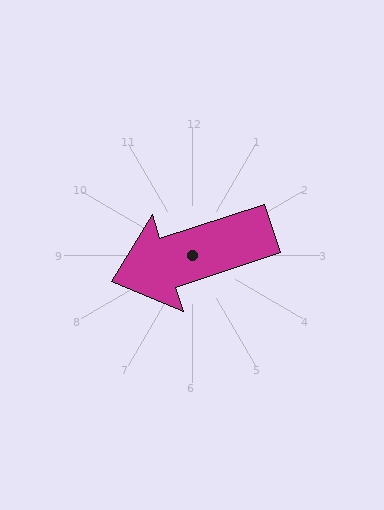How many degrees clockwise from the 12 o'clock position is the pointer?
Approximately 252 degrees.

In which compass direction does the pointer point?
West.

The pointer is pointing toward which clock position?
Roughly 8 o'clock.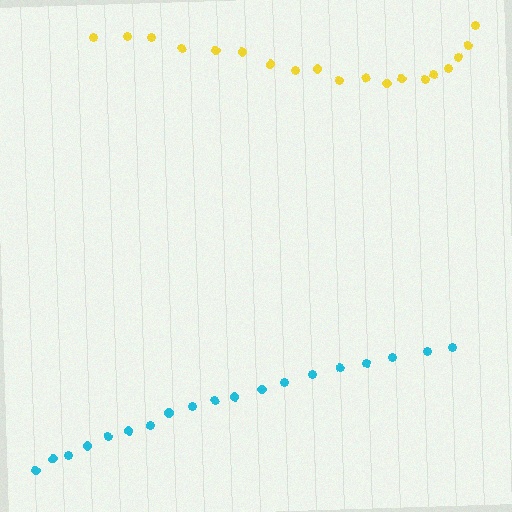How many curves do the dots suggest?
There are 2 distinct paths.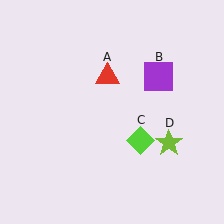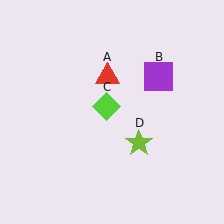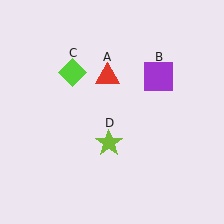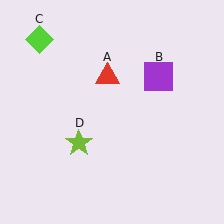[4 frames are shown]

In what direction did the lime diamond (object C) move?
The lime diamond (object C) moved up and to the left.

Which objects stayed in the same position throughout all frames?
Red triangle (object A) and purple square (object B) remained stationary.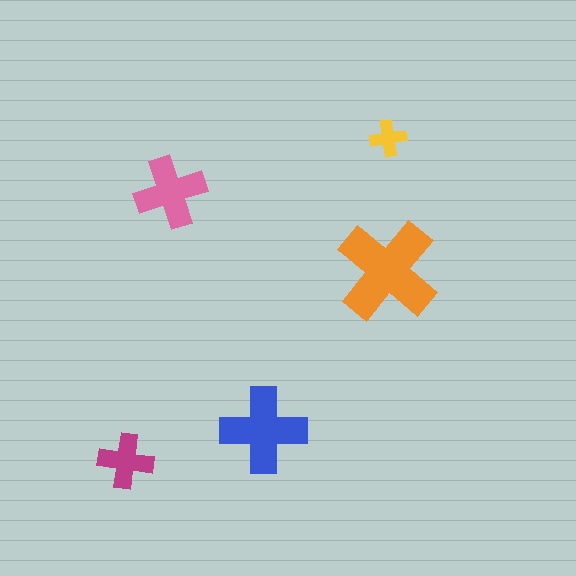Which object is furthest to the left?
The magenta cross is leftmost.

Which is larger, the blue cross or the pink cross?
The blue one.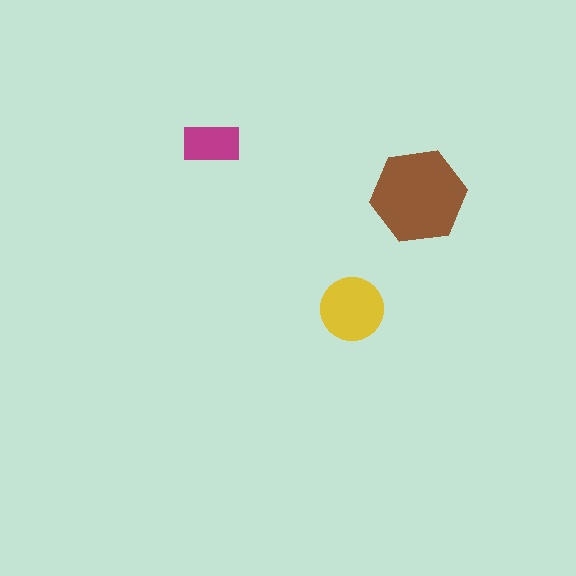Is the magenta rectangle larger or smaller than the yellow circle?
Smaller.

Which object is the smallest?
The magenta rectangle.